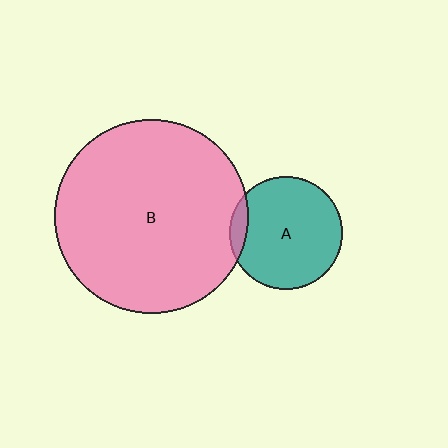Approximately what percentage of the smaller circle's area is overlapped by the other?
Approximately 10%.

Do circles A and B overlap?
Yes.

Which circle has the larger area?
Circle B (pink).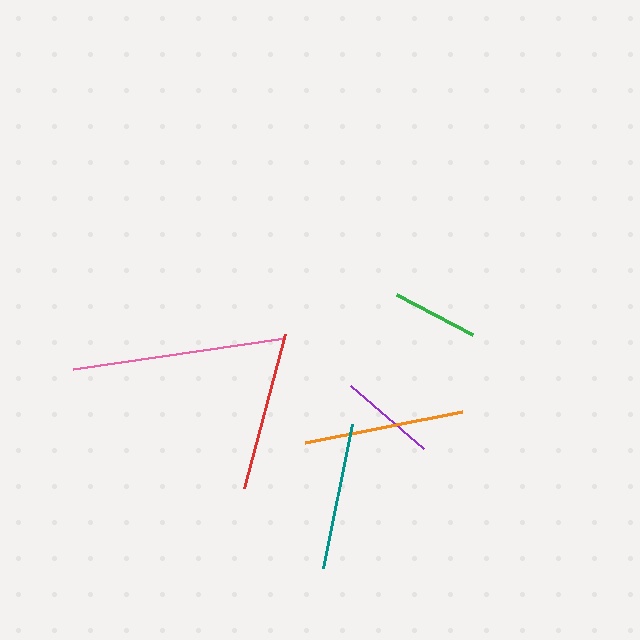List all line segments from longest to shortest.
From longest to shortest: pink, orange, red, teal, purple, green.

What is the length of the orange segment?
The orange segment is approximately 160 pixels long.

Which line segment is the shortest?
The green line is the shortest at approximately 86 pixels.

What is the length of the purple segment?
The purple segment is approximately 97 pixels long.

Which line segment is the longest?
The pink line is the longest at approximately 214 pixels.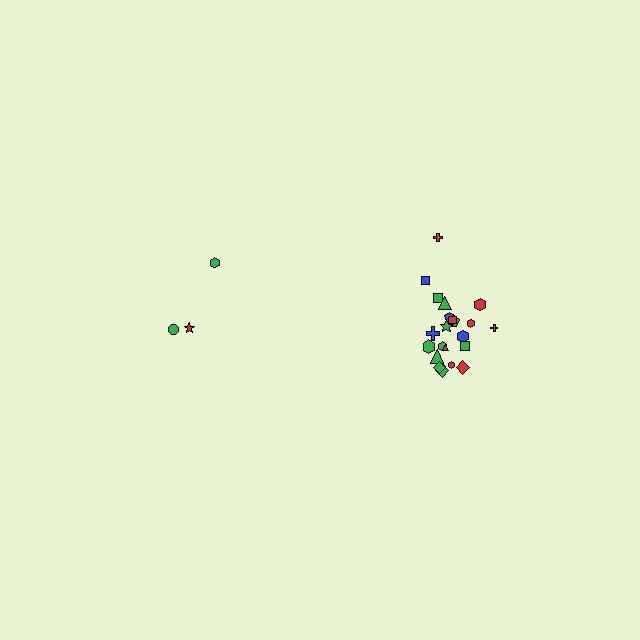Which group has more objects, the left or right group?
The right group.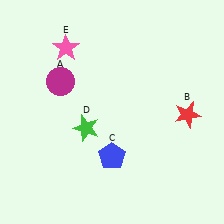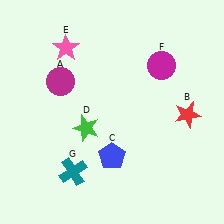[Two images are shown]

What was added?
A magenta circle (F), a teal cross (G) were added in Image 2.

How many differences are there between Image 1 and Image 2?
There are 2 differences between the two images.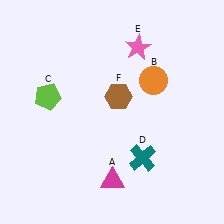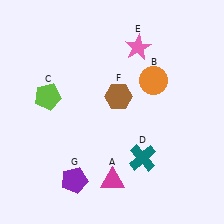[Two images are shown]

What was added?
A purple pentagon (G) was added in Image 2.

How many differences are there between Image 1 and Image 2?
There is 1 difference between the two images.